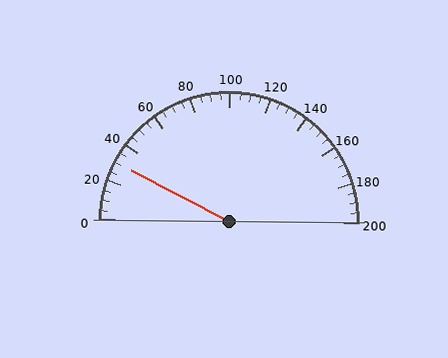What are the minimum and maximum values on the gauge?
The gauge ranges from 0 to 200.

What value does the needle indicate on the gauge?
The needle indicates approximately 30.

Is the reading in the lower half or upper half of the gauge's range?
The reading is in the lower half of the range (0 to 200).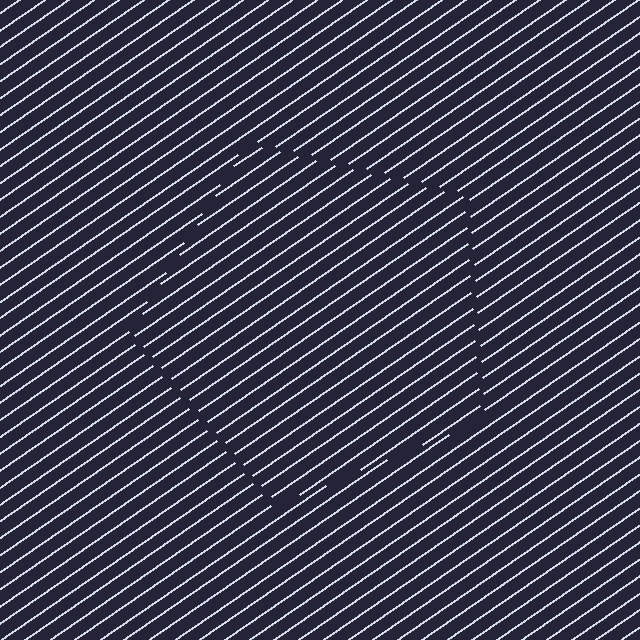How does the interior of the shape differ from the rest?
The interior of the shape contains the same grating, shifted by half a period — the contour is defined by the phase discontinuity where line-ends from the inner and outer gratings abut.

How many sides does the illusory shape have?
5 sides — the line-ends trace a pentagon.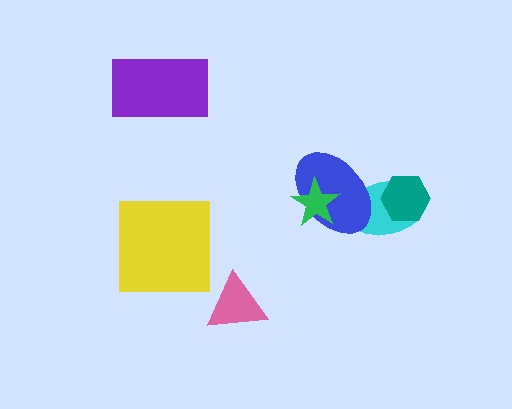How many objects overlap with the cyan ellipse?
2 objects overlap with the cyan ellipse.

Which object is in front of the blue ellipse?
The green star is in front of the blue ellipse.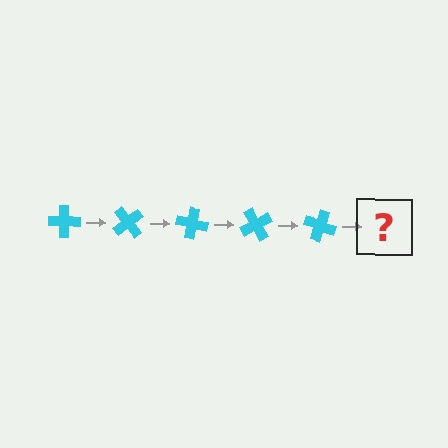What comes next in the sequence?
The next element should be a cyan cross rotated 250 degrees.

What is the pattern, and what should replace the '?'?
The pattern is that the cross rotates 50 degrees each step. The '?' should be a cyan cross rotated 250 degrees.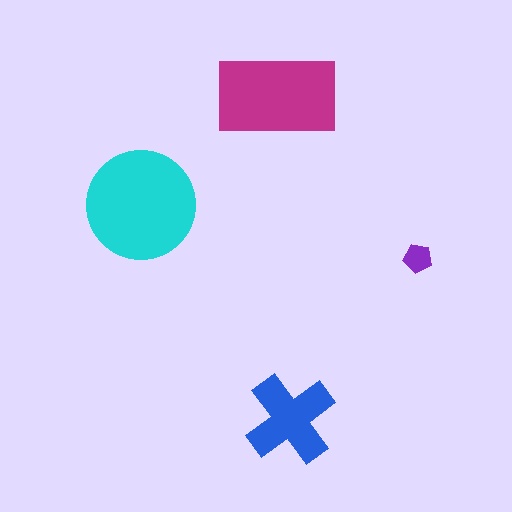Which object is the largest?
The cyan circle.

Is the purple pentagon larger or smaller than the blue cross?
Smaller.